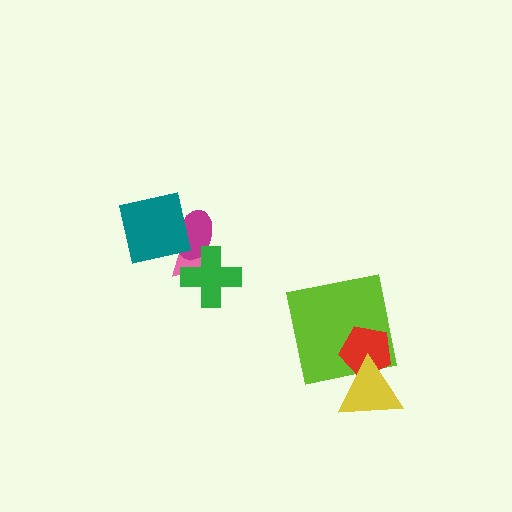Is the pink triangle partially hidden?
Yes, it is partially covered by another shape.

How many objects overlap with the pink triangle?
3 objects overlap with the pink triangle.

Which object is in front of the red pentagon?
The yellow triangle is in front of the red pentagon.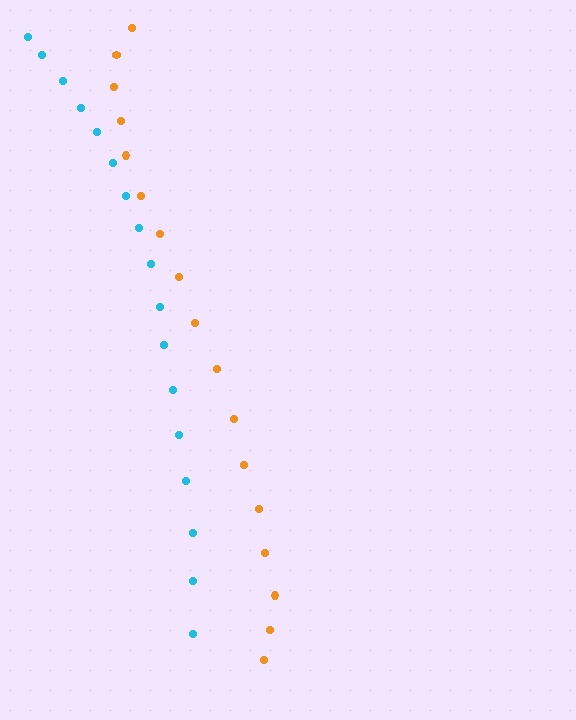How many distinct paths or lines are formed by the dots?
There are 2 distinct paths.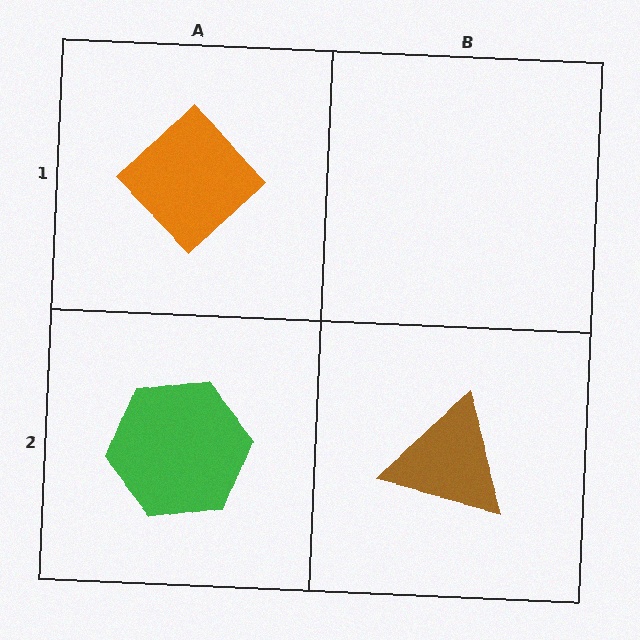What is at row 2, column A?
A green hexagon.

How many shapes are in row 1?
1 shape.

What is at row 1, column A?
An orange diamond.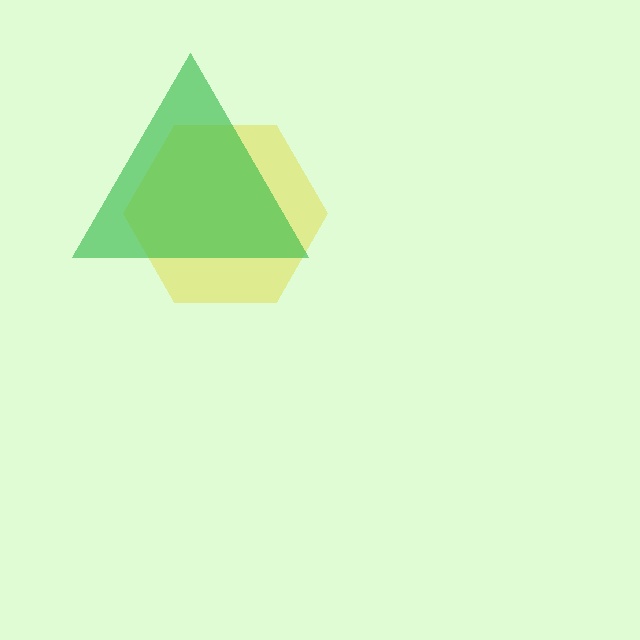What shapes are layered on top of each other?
The layered shapes are: a yellow hexagon, a green triangle.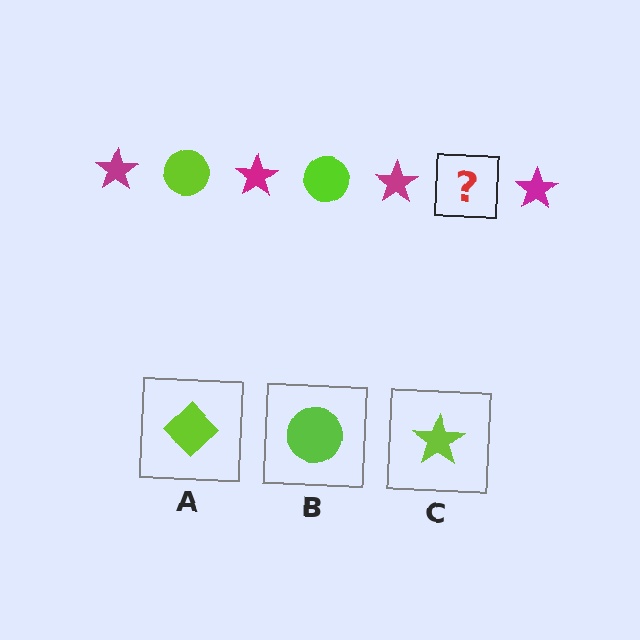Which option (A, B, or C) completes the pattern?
B.